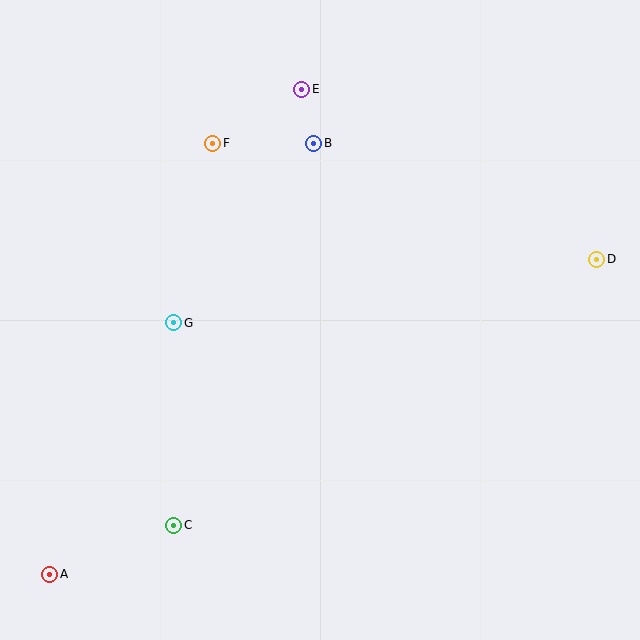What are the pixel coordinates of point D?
Point D is at (597, 259).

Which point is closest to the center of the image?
Point G at (174, 323) is closest to the center.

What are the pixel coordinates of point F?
Point F is at (213, 143).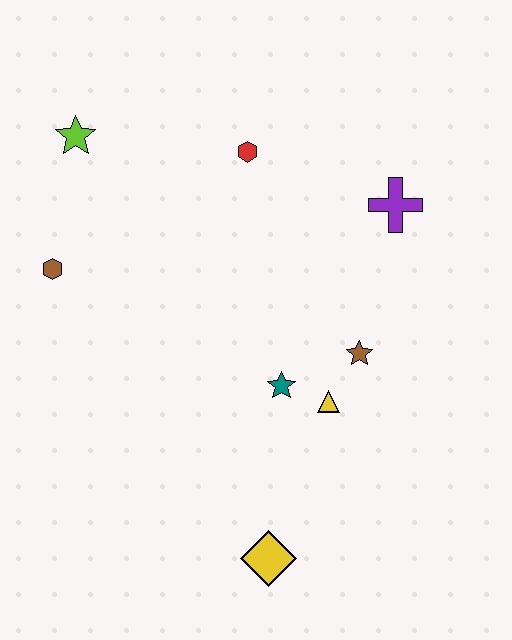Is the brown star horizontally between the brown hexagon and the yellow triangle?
No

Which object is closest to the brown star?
The yellow triangle is closest to the brown star.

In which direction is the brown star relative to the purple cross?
The brown star is below the purple cross.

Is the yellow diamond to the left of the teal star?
Yes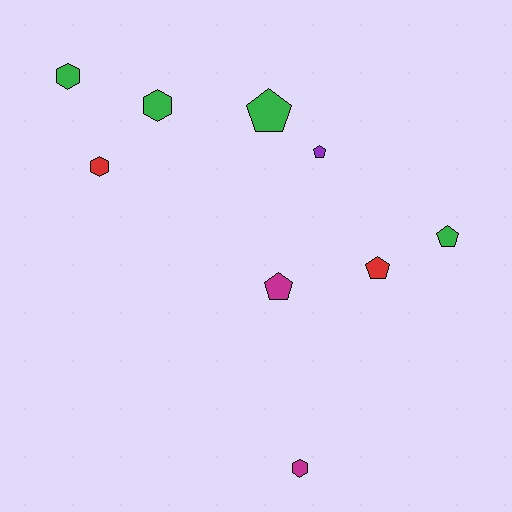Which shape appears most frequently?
Pentagon, with 5 objects.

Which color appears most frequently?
Green, with 4 objects.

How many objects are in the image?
There are 9 objects.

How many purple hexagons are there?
There are no purple hexagons.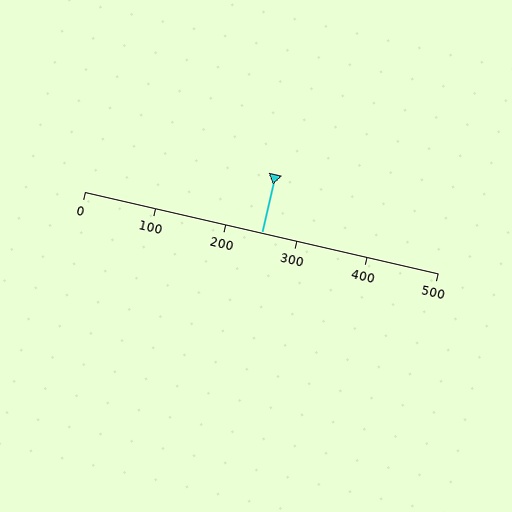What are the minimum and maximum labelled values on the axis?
The axis runs from 0 to 500.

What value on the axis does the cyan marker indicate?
The marker indicates approximately 250.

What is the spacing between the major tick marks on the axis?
The major ticks are spaced 100 apart.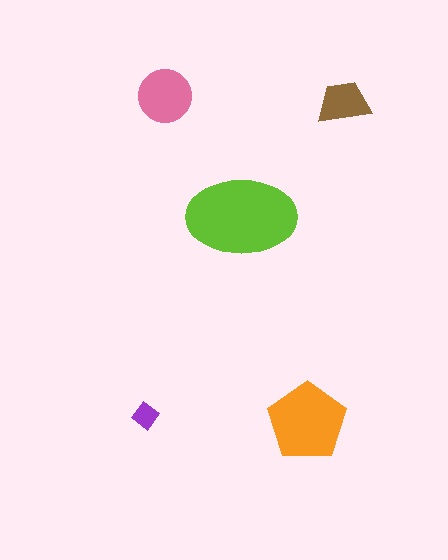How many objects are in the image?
There are 5 objects in the image.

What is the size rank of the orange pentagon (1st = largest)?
2nd.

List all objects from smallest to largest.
The purple diamond, the brown trapezoid, the pink circle, the orange pentagon, the lime ellipse.